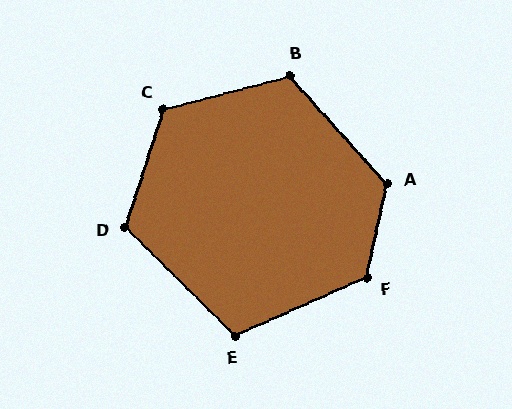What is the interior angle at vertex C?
Approximately 123 degrees (obtuse).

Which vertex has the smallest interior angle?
E, at approximately 111 degrees.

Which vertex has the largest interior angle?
F, at approximately 126 degrees.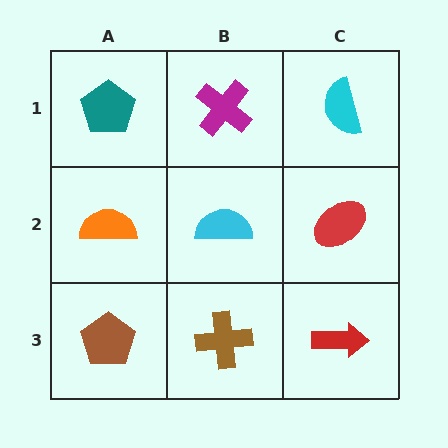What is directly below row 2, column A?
A brown pentagon.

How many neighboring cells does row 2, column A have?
3.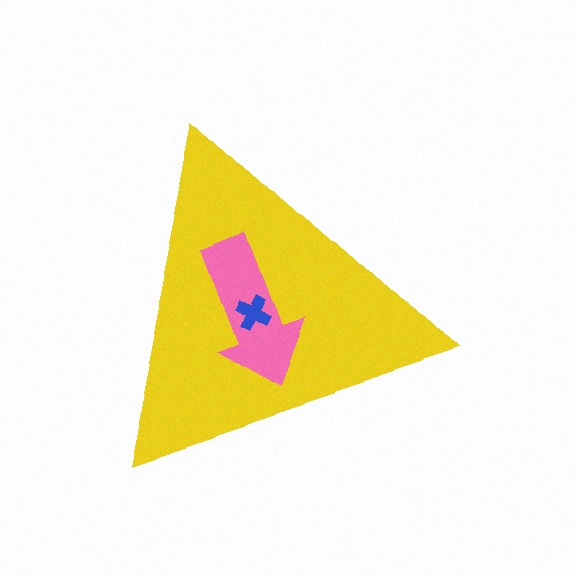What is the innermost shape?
The blue cross.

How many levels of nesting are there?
3.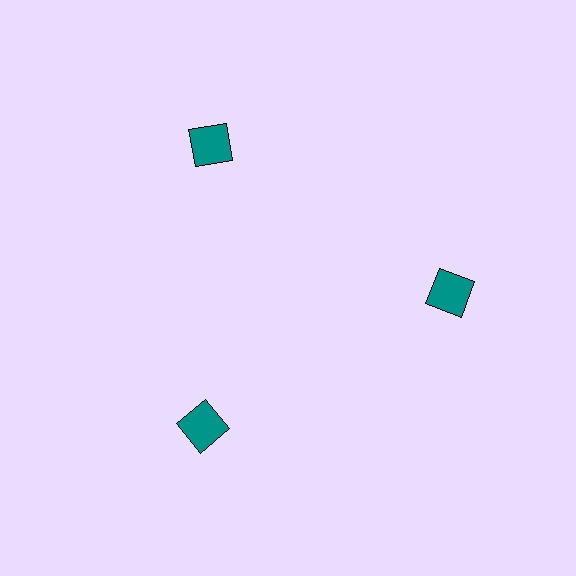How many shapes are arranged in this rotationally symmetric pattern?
There are 3 shapes, arranged in 3 groups of 1.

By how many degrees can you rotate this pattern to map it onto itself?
The pattern maps onto itself every 120 degrees of rotation.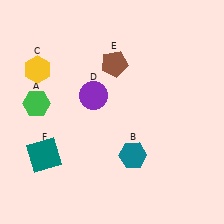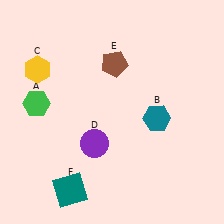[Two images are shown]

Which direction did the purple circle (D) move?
The purple circle (D) moved down.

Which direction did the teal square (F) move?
The teal square (F) moved down.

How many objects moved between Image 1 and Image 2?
3 objects moved between the two images.